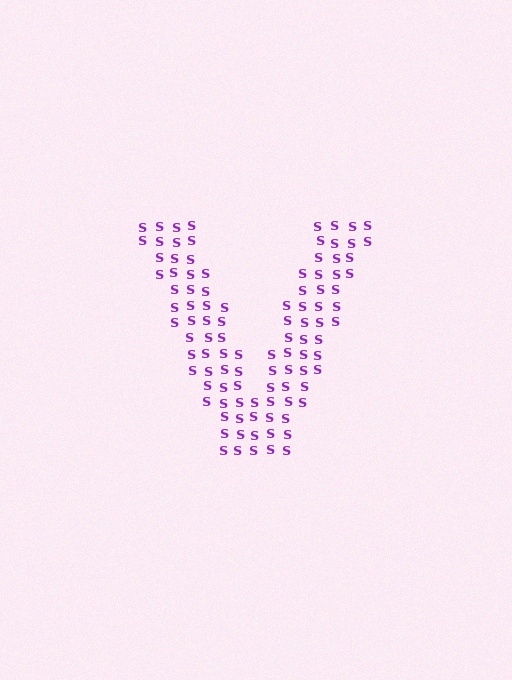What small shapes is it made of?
It is made of small letter S's.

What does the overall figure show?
The overall figure shows the letter V.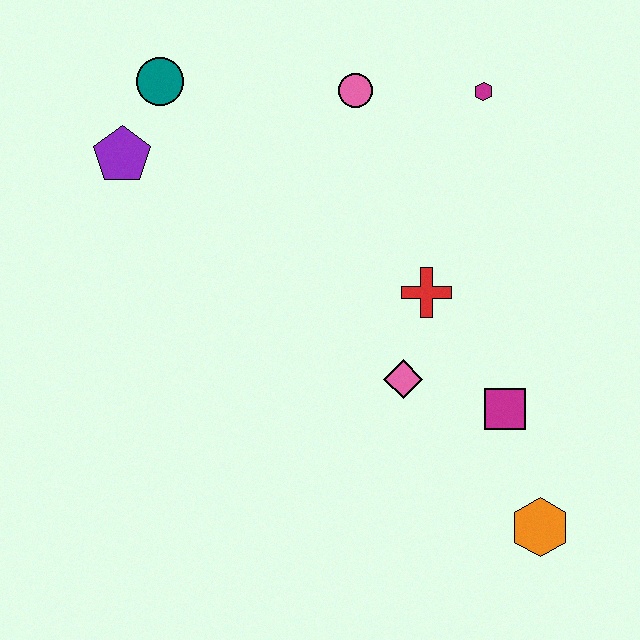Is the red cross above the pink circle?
No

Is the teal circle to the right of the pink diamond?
No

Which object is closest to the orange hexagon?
The magenta square is closest to the orange hexagon.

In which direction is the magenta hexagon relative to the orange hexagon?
The magenta hexagon is above the orange hexagon.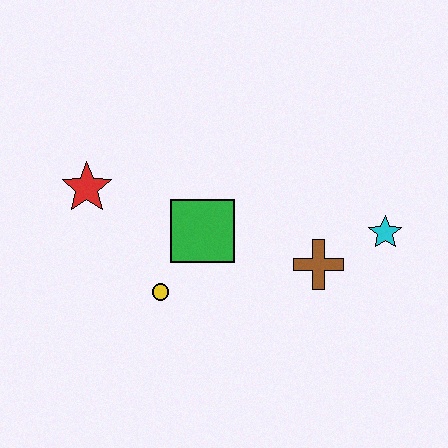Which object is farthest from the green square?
The cyan star is farthest from the green square.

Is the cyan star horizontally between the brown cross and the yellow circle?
No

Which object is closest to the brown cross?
The cyan star is closest to the brown cross.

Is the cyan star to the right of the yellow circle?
Yes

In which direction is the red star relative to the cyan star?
The red star is to the left of the cyan star.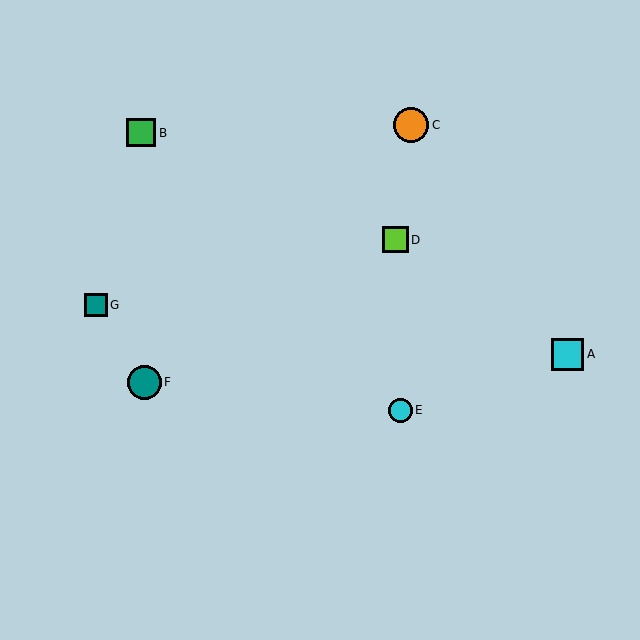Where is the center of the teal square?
The center of the teal square is at (96, 305).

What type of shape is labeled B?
Shape B is a green square.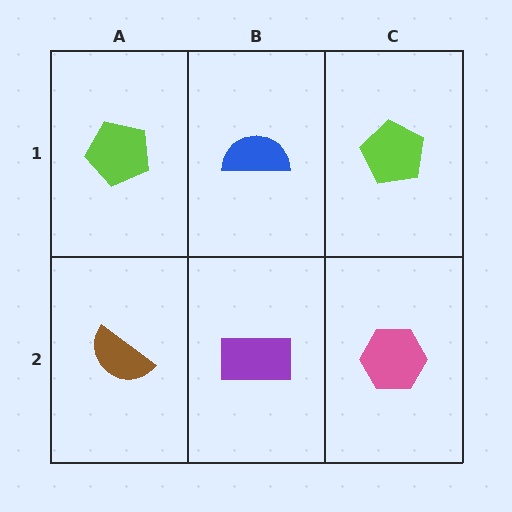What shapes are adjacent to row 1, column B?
A purple rectangle (row 2, column B), a lime pentagon (row 1, column A), a lime pentagon (row 1, column C).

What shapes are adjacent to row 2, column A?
A lime pentagon (row 1, column A), a purple rectangle (row 2, column B).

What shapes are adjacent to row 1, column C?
A pink hexagon (row 2, column C), a blue semicircle (row 1, column B).